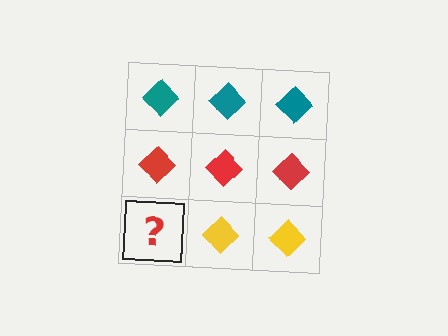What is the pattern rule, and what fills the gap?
The rule is that each row has a consistent color. The gap should be filled with a yellow diamond.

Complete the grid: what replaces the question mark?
The question mark should be replaced with a yellow diamond.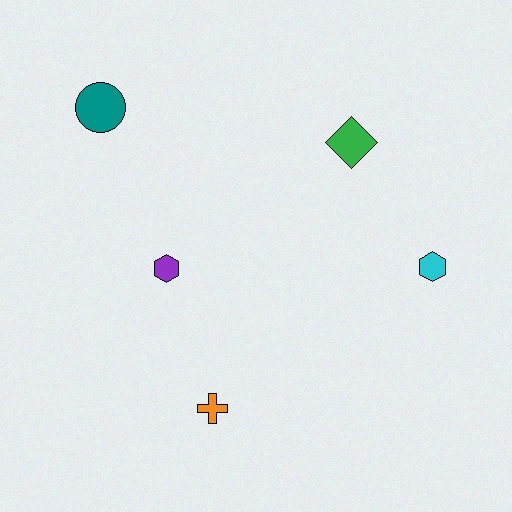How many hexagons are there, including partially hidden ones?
There are 2 hexagons.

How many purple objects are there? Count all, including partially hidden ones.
There is 1 purple object.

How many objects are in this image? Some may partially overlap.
There are 5 objects.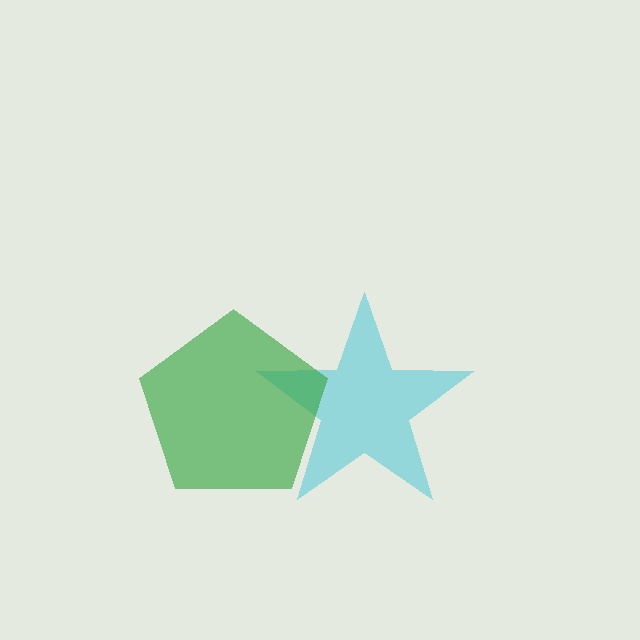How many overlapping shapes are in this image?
There are 2 overlapping shapes in the image.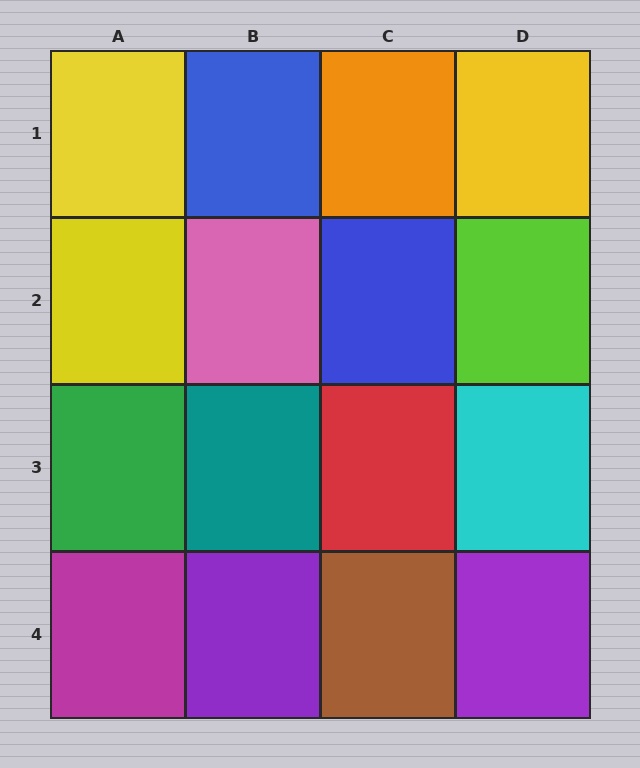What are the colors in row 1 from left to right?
Yellow, blue, orange, yellow.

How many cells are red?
1 cell is red.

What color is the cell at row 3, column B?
Teal.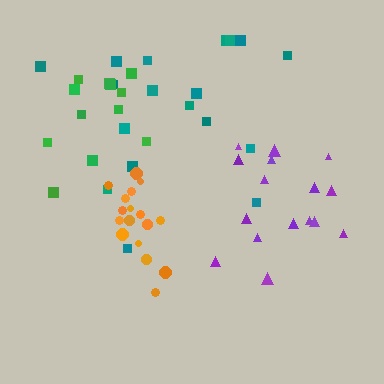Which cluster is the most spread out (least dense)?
Teal.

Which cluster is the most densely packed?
Orange.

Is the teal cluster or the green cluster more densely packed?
Green.